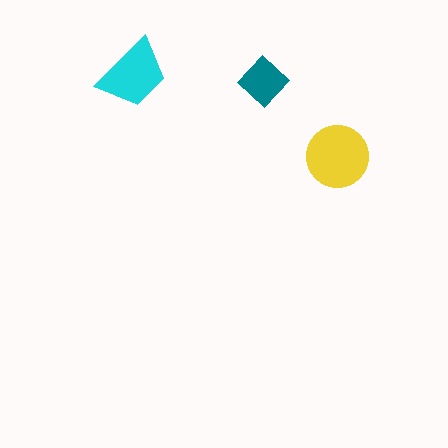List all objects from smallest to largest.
The teal diamond, the cyan trapezoid, the yellow circle.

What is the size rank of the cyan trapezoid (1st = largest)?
2nd.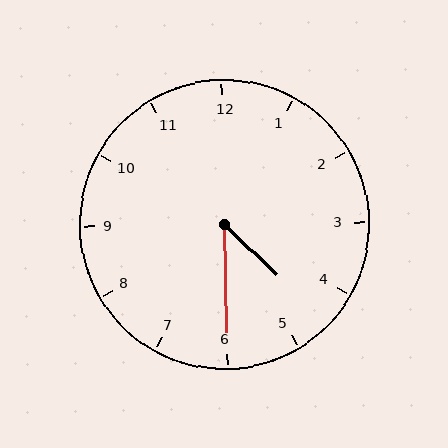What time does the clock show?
4:30.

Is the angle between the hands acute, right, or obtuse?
It is acute.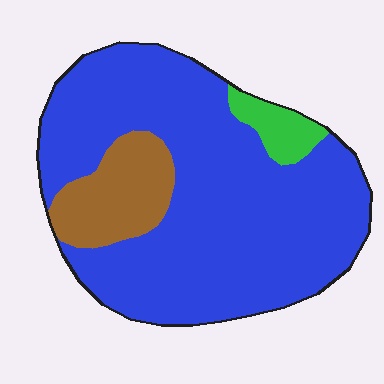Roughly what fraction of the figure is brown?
Brown covers 14% of the figure.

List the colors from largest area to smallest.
From largest to smallest: blue, brown, green.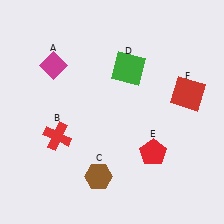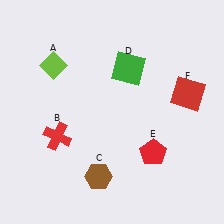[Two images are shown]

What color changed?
The diamond (A) changed from magenta in Image 1 to lime in Image 2.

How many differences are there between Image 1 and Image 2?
There is 1 difference between the two images.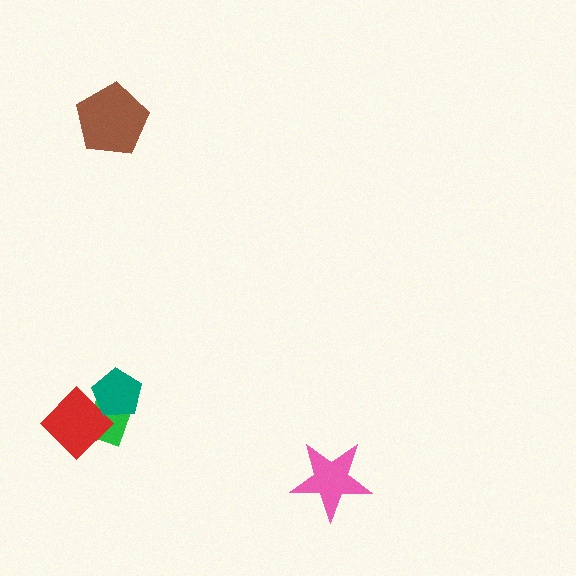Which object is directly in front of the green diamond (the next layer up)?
The red diamond is directly in front of the green diamond.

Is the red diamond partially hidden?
Yes, it is partially covered by another shape.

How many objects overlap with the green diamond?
2 objects overlap with the green diamond.